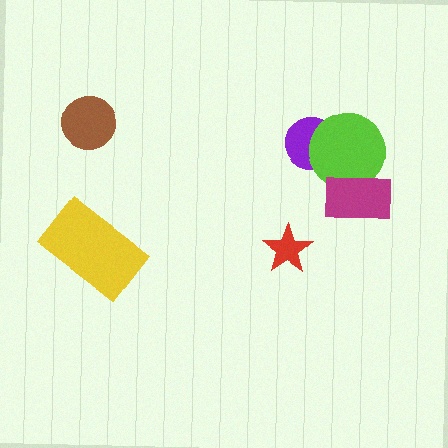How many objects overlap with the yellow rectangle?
0 objects overlap with the yellow rectangle.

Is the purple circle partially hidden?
Yes, it is partially covered by another shape.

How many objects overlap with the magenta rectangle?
1 object overlaps with the magenta rectangle.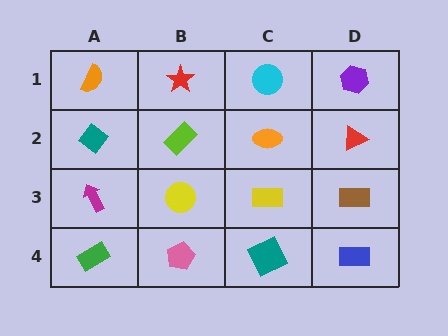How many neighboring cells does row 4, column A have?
2.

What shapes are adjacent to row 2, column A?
An orange semicircle (row 1, column A), a magenta arrow (row 3, column A), a lime rectangle (row 2, column B).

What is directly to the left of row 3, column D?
A yellow rectangle.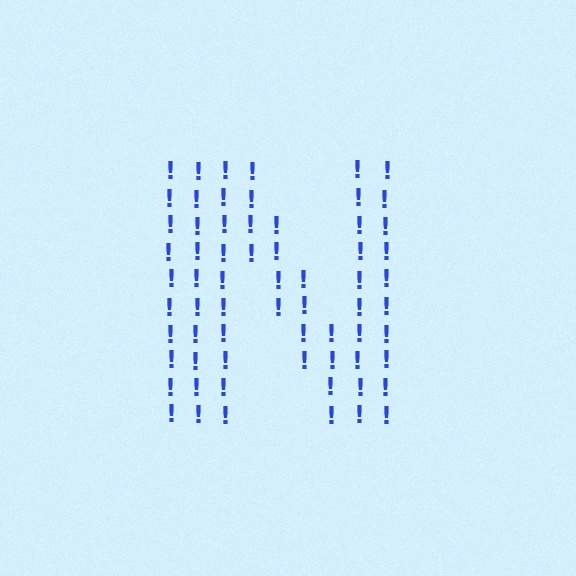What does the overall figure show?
The overall figure shows the letter N.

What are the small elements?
The small elements are exclamation marks.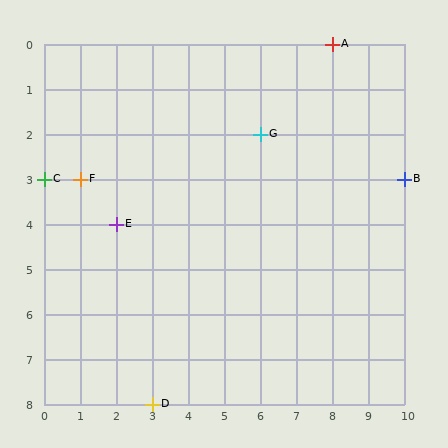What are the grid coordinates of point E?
Point E is at grid coordinates (2, 4).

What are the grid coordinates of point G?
Point G is at grid coordinates (6, 2).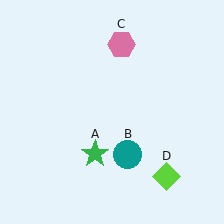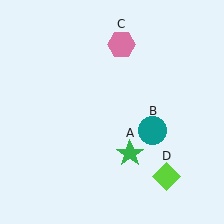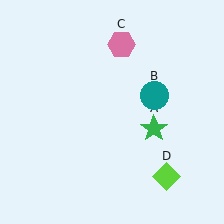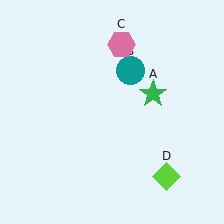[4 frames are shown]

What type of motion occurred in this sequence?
The green star (object A), teal circle (object B) rotated counterclockwise around the center of the scene.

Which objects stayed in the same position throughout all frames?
Pink hexagon (object C) and lime diamond (object D) remained stationary.